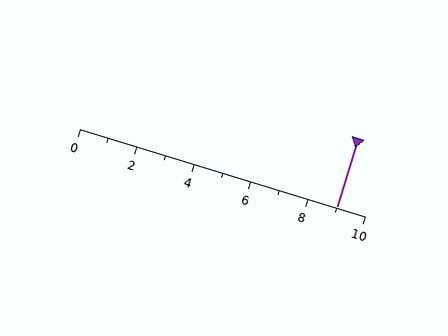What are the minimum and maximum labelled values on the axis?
The axis runs from 0 to 10.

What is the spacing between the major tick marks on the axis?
The major ticks are spaced 2 apart.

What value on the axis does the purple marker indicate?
The marker indicates approximately 9.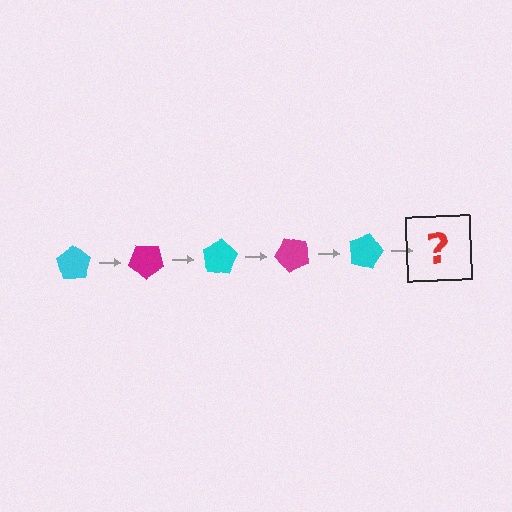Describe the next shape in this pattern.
It should be a magenta pentagon, rotated 200 degrees from the start.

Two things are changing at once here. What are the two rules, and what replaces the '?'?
The two rules are that it rotates 40 degrees each step and the color cycles through cyan and magenta. The '?' should be a magenta pentagon, rotated 200 degrees from the start.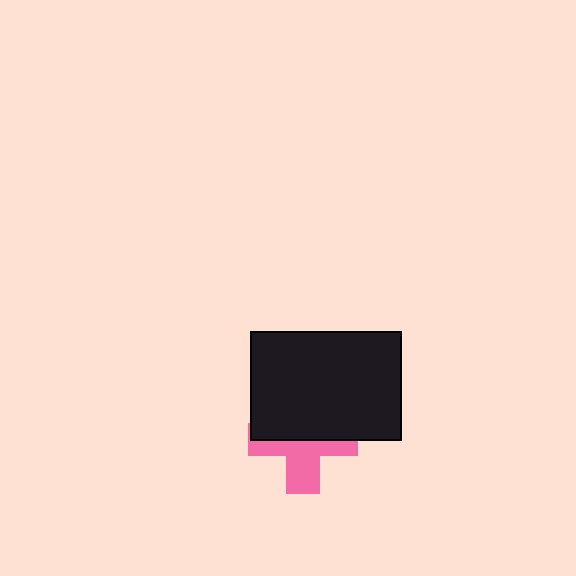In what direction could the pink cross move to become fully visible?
The pink cross could move down. That would shift it out from behind the black rectangle entirely.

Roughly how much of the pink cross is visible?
About half of it is visible (roughly 47%).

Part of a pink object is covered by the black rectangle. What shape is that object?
It is a cross.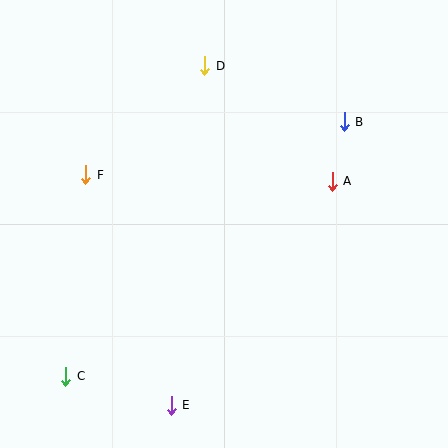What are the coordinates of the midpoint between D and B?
The midpoint between D and B is at (275, 94).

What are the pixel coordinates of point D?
Point D is at (205, 66).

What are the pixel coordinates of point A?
Point A is at (332, 181).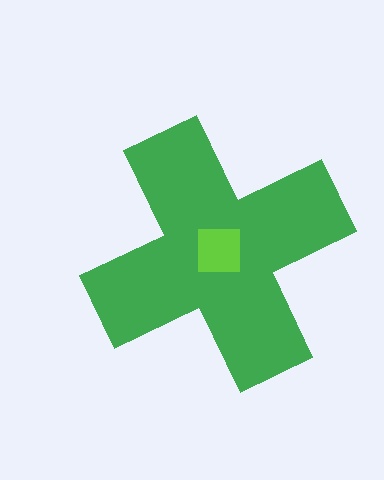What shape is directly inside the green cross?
The lime square.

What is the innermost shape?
The lime square.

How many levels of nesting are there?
2.